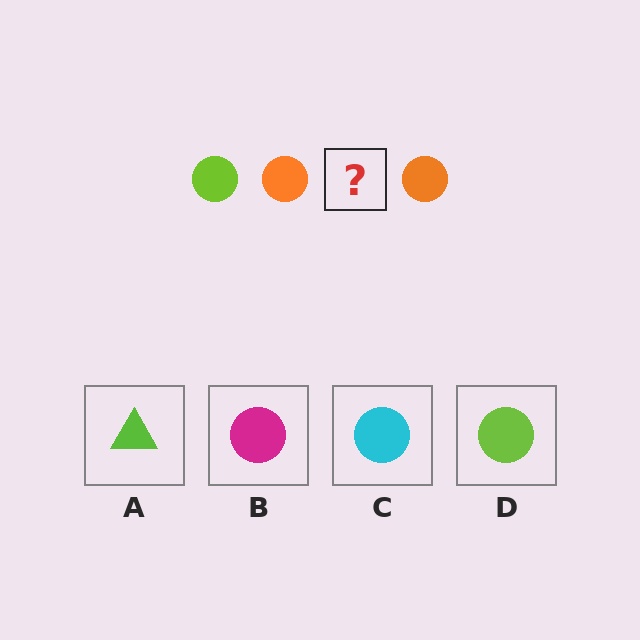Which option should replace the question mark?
Option D.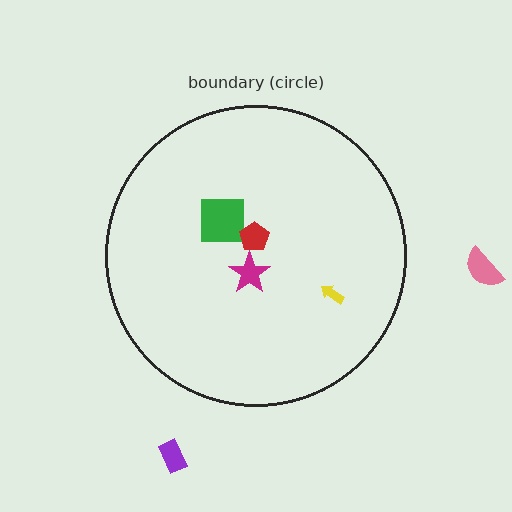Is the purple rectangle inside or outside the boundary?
Outside.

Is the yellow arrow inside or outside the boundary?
Inside.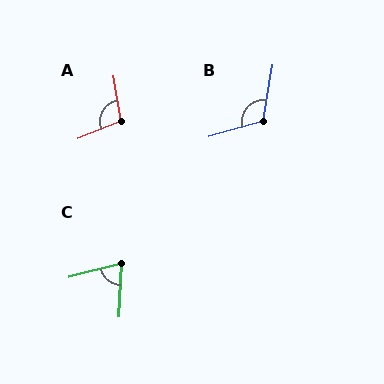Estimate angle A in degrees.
Approximately 102 degrees.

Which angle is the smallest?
C, at approximately 73 degrees.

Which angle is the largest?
B, at approximately 115 degrees.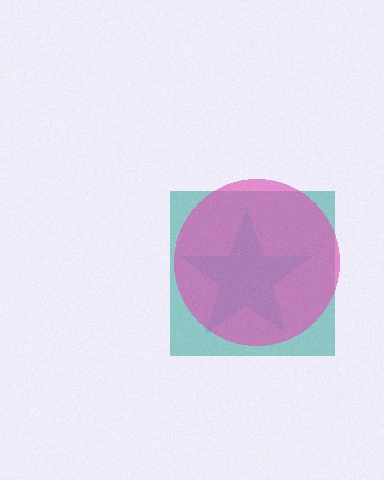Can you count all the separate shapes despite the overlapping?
Yes, there are 3 separate shapes.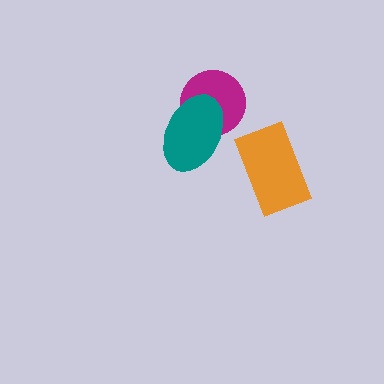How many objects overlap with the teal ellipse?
1 object overlaps with the teal ellipse.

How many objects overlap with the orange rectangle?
0 objects overlap with the orange rectangle.